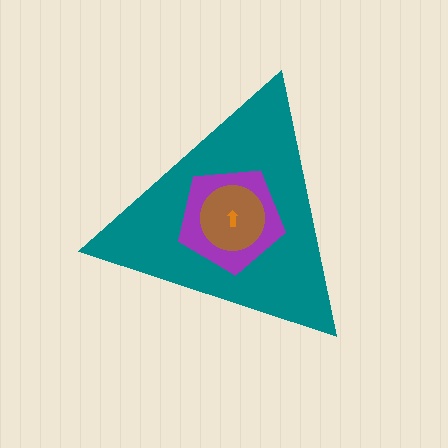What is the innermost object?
The orange arrow.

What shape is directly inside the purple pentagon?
The brown circle.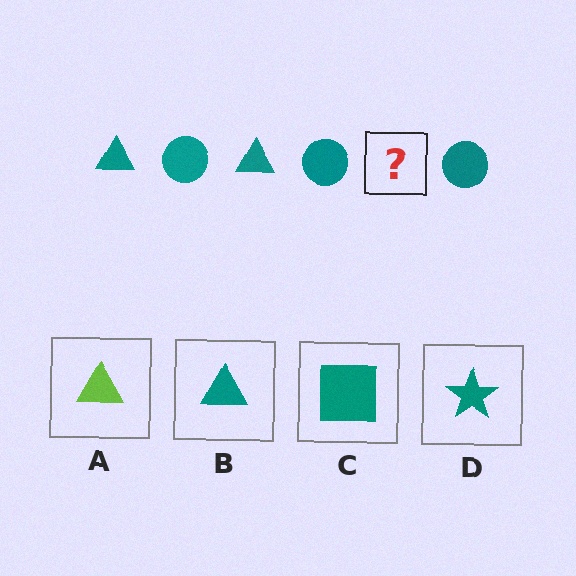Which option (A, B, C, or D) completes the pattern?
B.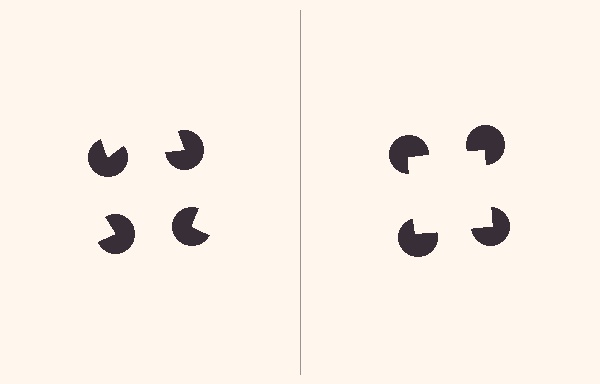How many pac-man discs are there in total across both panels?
8 — 4 on each side.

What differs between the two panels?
The pac-man discs are positioned identically on both sides; only the wedge orientations differ. On the right they align to a square; on the left they are misaligned.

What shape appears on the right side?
An illusory square.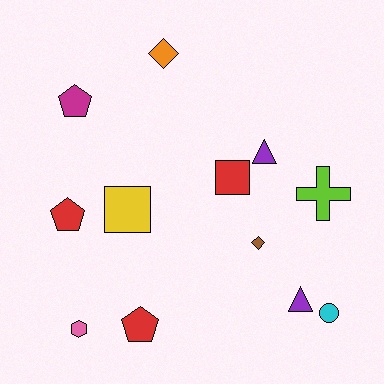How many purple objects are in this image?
There are 2 purple objects.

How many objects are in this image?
There are 12 objects.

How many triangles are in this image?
There are 2 triangles.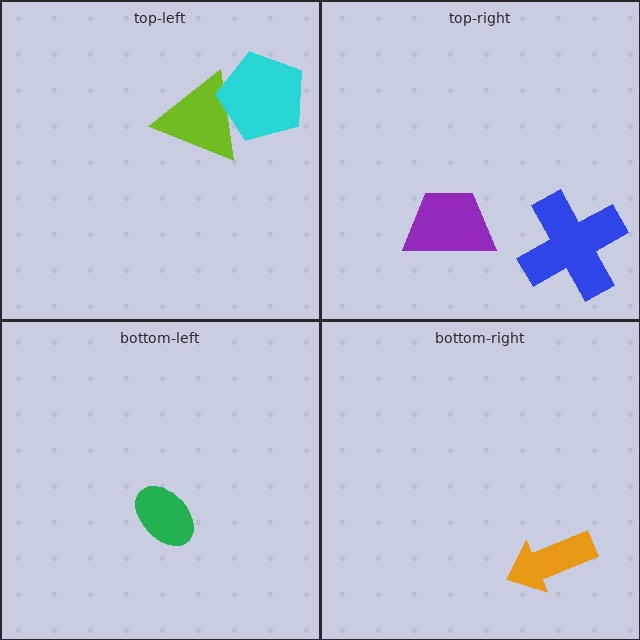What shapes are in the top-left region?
The lime triangle, the cyan pentagon.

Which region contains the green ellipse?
The bottom-left region.